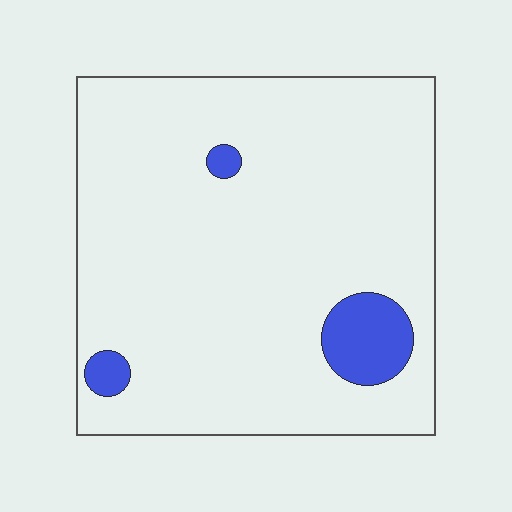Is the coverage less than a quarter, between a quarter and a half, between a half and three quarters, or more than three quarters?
Less than a quarter.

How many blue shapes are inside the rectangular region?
3.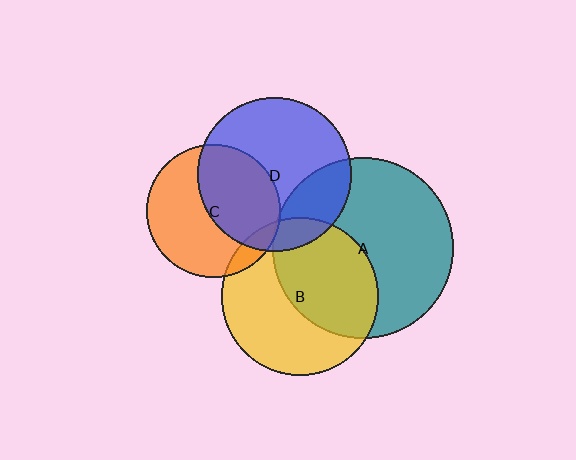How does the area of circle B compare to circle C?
Approximately 1.4 times.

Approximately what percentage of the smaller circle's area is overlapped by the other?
Approximately 25%.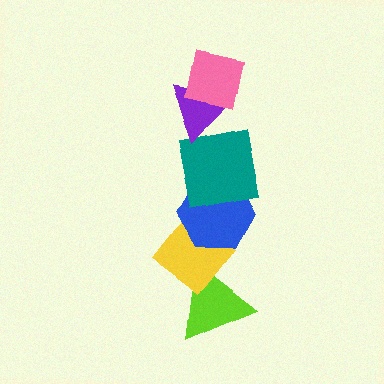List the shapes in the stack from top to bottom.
From top to bottom: the pink square, the purple triangle, the teal square, the blue hexagon, the yellow diamond, the lime triangle.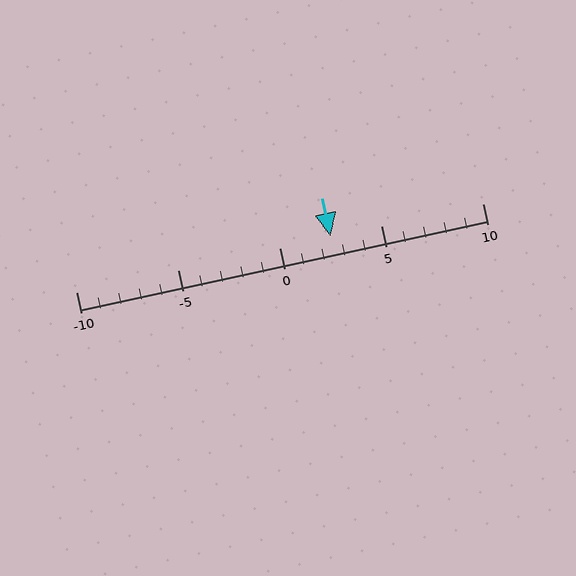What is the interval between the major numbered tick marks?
The major tick marks are spaced 5 units apart.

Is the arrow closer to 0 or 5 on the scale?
The arrow is closer to 5.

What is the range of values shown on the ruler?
The ruler shows values from -10 to 10.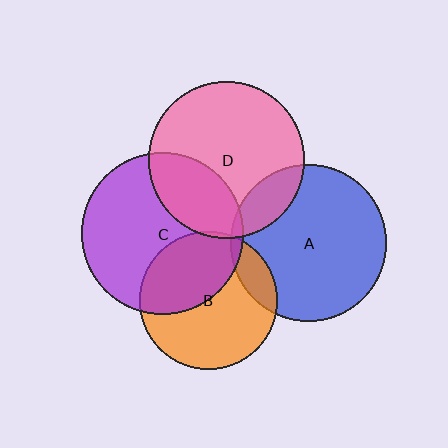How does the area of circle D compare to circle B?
Approximately 1.3 times.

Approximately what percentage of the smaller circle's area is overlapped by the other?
Approximately 30%.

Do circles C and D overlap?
Yes.